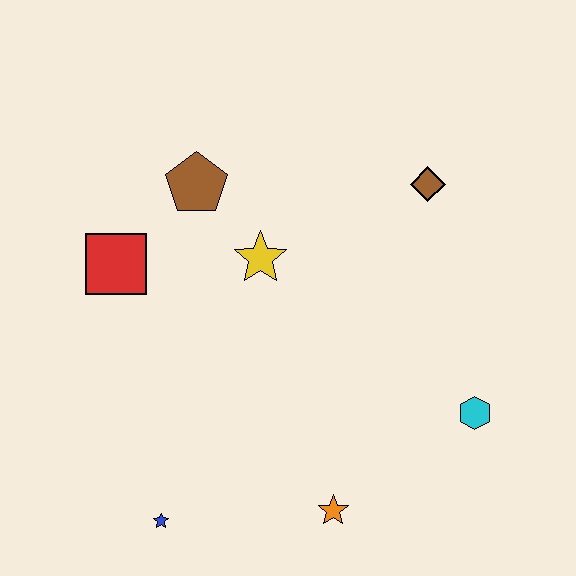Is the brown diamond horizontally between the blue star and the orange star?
No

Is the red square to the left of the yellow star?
Yes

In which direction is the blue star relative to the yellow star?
The blue star is below the yellow star.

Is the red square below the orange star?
No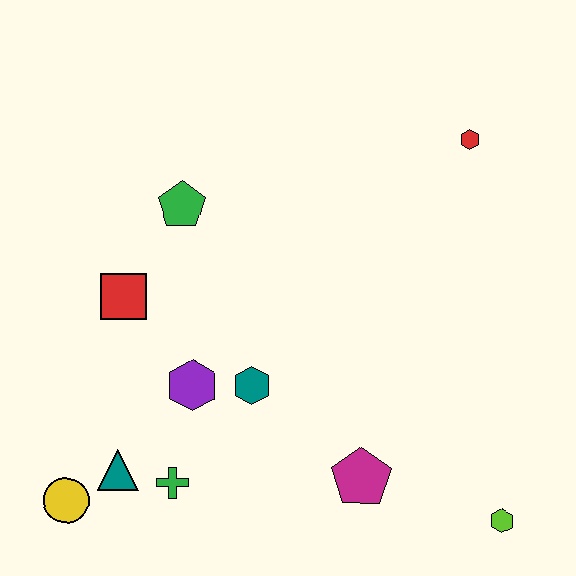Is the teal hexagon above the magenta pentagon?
Yes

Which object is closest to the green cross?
The teal triangle is closest to the green cross.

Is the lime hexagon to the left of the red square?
No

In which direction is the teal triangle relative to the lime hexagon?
The teal triangle is to the left of the lime hexagon.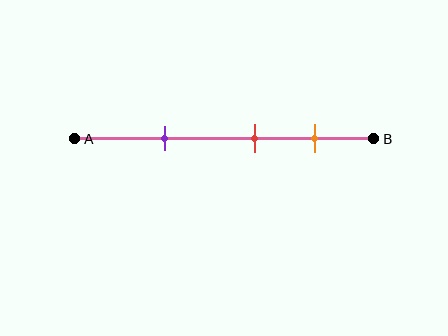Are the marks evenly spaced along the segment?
Yes, the marks are approximately evenly spaced.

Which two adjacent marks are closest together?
The red and orange marks are the closest adjacent pair.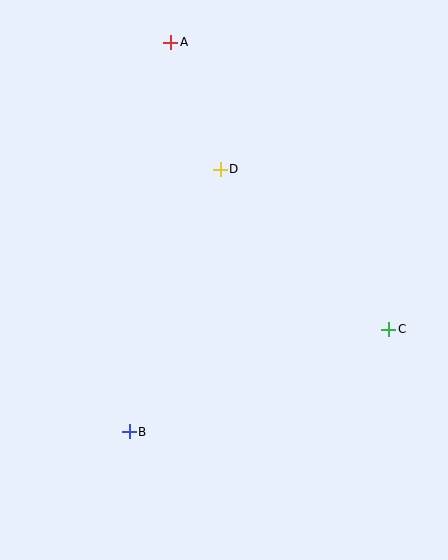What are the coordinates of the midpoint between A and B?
The midpoint between A and B is at (150, 237).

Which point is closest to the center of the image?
Point D at (220, 169) is closest to the center.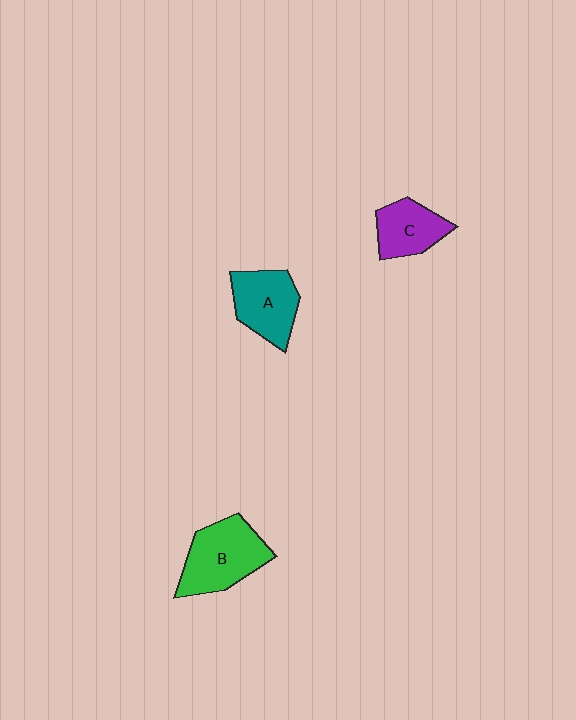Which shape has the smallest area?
Shape C (purple).